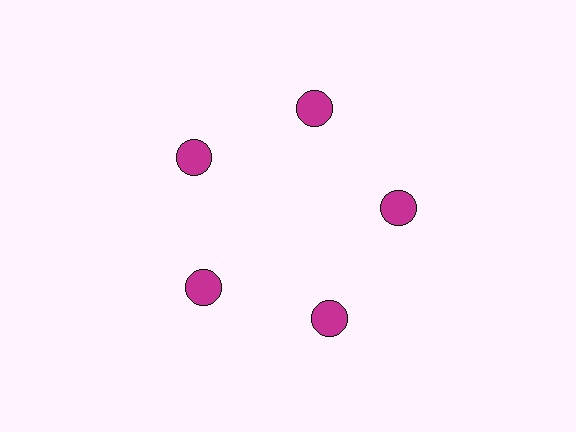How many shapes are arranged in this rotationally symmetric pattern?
There are 5 shapes, arranged in 5 groups of 1.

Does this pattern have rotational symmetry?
Yes, this pattern has 5-fold rotational symmetry. It looks the same after rotating 72 degrees around the center.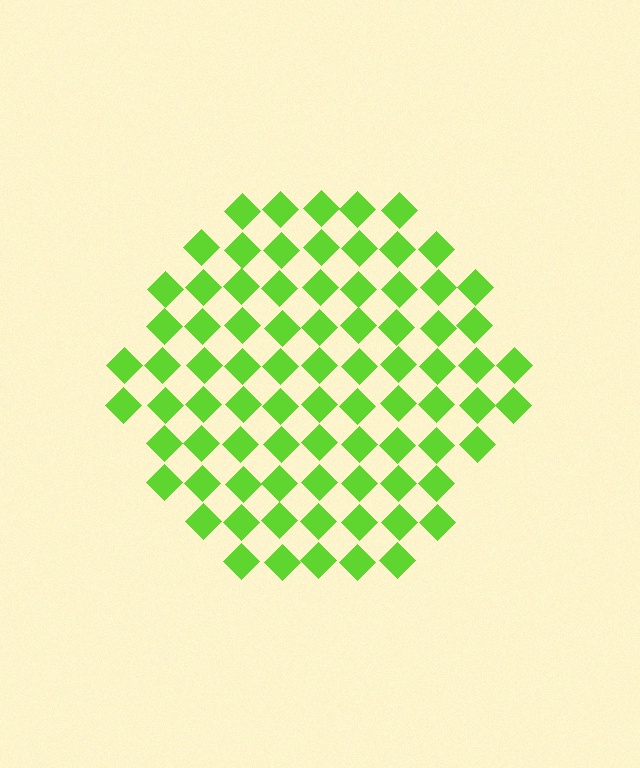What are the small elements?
The small elements are diamonds.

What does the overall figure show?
The overall figure shows a hexagon.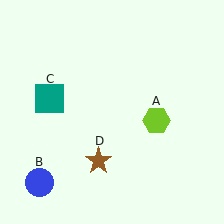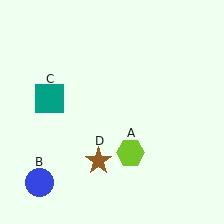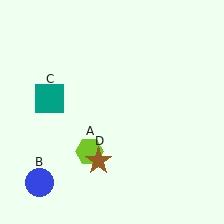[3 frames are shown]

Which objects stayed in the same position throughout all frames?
Blue circle (object B) and teal square (object C) and brown star (object D) remained stationary.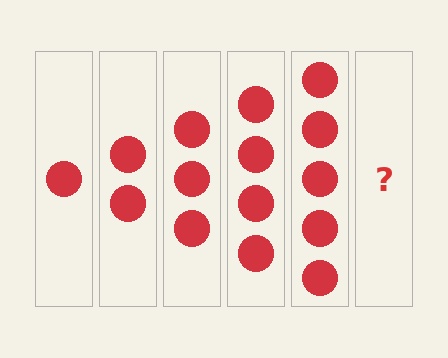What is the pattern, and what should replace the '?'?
The pattern is that each step adds one more circle. The '?' should be 6 circles.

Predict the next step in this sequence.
The next step is 6 circles.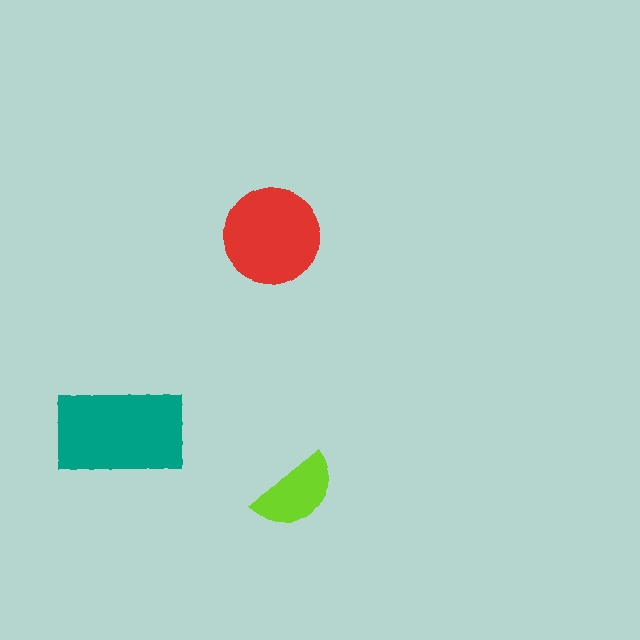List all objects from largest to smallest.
The teal rectangle, the red circle, the lime semicircle.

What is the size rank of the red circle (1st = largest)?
2nd.